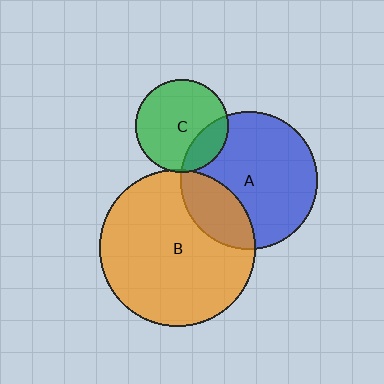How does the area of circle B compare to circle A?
Approximately 1.3 times.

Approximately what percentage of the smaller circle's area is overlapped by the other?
Approximately 25%.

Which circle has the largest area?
Circle B (orange).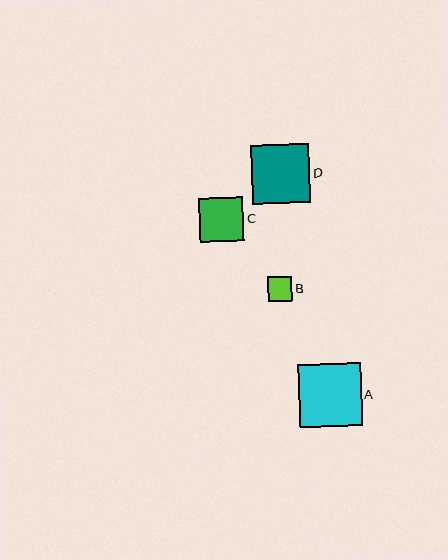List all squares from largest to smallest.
From largest to smallest: A, D, C, B.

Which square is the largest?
Square A is the largest with a size of approximately 63 pixels.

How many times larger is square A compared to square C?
Square A is approximately 1.4 times the size of square C.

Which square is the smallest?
Square B is the smallest with a size of approximately 25 pixels.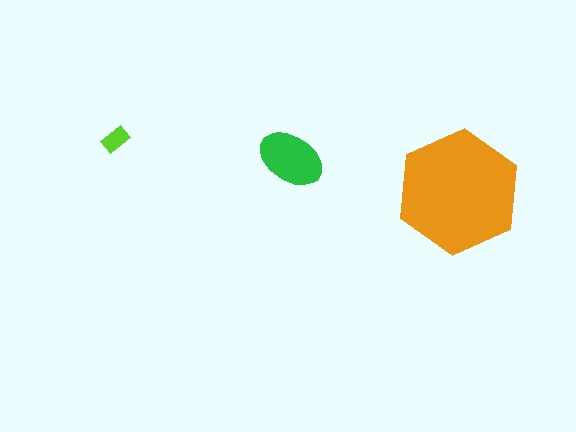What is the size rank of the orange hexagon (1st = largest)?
1st.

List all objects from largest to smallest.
The orange hexagon, the green ellipse, the lime rectangle.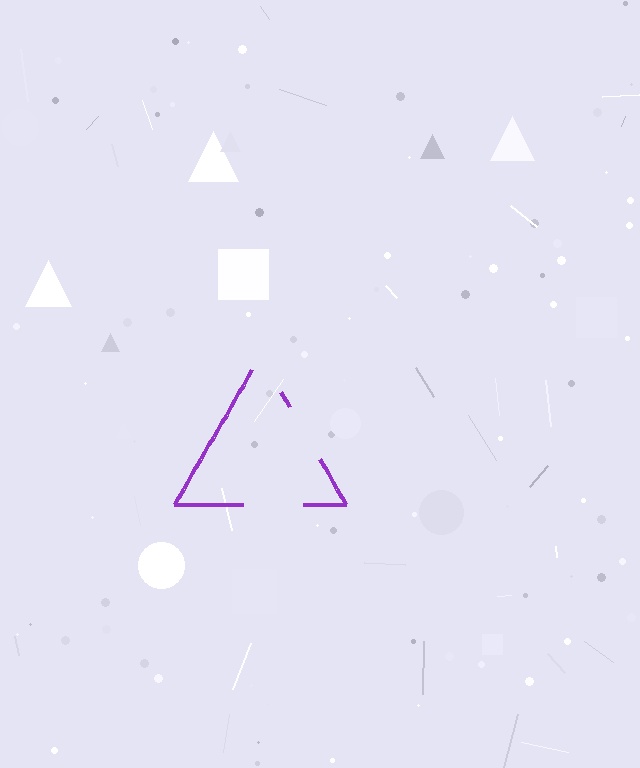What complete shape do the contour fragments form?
The contour fragments form a triangle.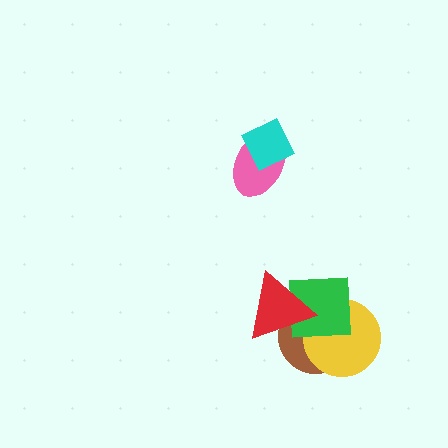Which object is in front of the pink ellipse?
The cyan diamond is in front of the pink ellipse.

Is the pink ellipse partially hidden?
Yes, it is partially covered by another shape.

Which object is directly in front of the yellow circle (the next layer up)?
The green square is directly in front of the yellow circle.